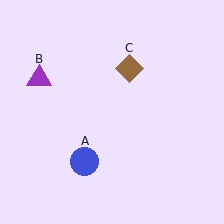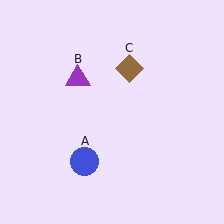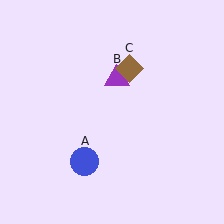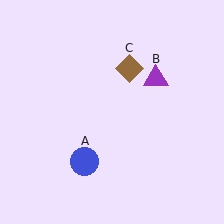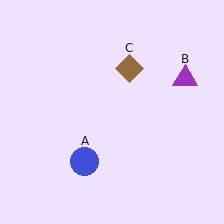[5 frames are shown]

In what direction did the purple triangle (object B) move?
The purple triangle (object B) moved right.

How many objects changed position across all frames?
1 object changed position: purple triangle (object B).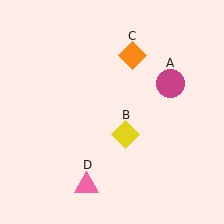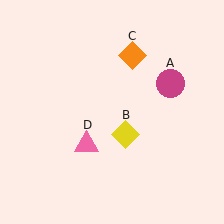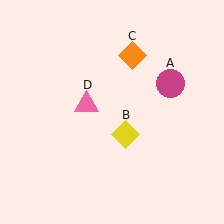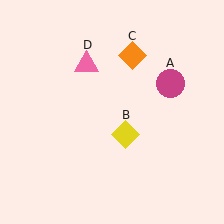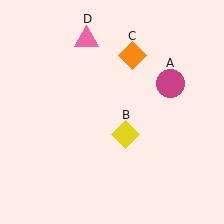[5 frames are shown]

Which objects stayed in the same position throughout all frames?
Magenta circle (object A) and yellow diamond (object B) and orange diamond (object C) remained stationary.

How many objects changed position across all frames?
1 object changed position: pink triangle (object D).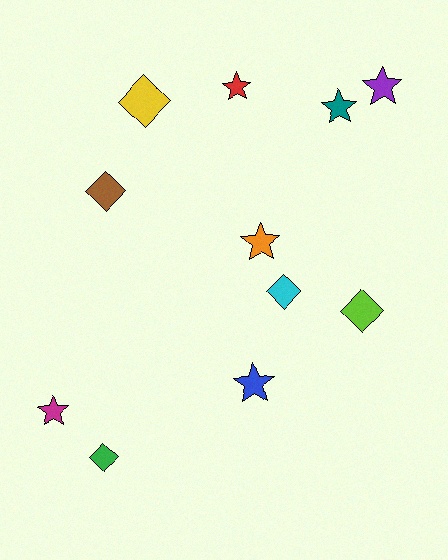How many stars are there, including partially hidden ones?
There are 6 stars.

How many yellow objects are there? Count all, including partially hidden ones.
There is 1 yellow object.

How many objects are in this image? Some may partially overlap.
There are 11 objects.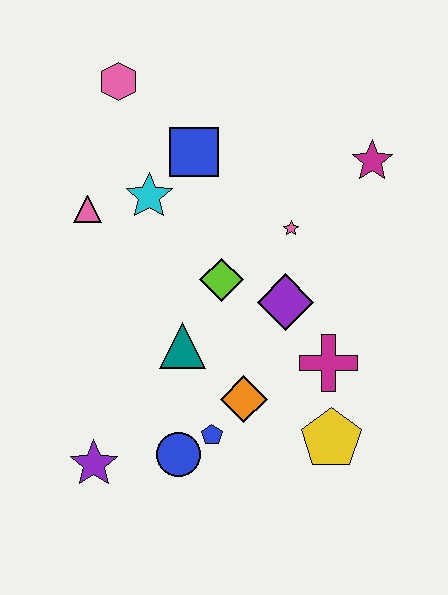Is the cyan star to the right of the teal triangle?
No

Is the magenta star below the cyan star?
No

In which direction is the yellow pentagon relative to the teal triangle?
The yellow pentagon is to the right of the teal triangle.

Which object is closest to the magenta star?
The pink star is closest to the magenta star.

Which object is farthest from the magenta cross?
The pink hexagon is farthest from the magenta cross.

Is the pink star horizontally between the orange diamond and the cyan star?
No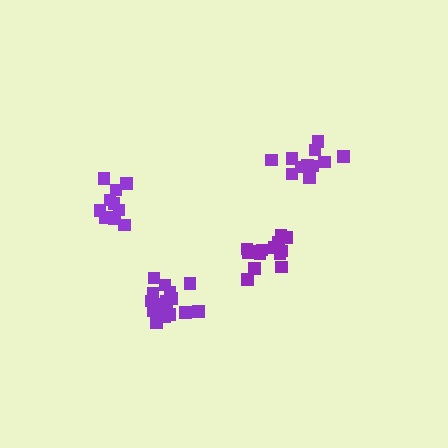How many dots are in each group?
Group 1: 16 dots, Group 2: 11 dots, Group 3: 16 dots, Group 4: 11 dots (54 total).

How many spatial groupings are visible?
There are 4 spatial groupings.